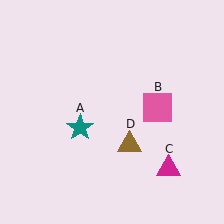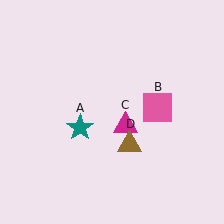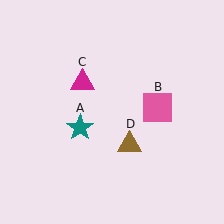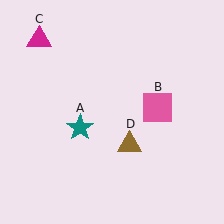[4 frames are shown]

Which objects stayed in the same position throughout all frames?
Teal star (object A) and pink square (object B) and brown triangle (object D) remained stationary.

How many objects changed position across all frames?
1 object changed position: magenta triangle (object C).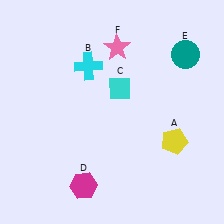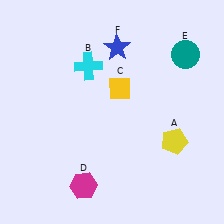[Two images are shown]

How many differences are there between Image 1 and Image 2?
There are 2 differences between the two images.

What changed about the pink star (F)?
In Image 1, F is pink. In Image 2, it changed to blue.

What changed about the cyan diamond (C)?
In Image 1, C is cyan. In Image 2, it changed to yellow.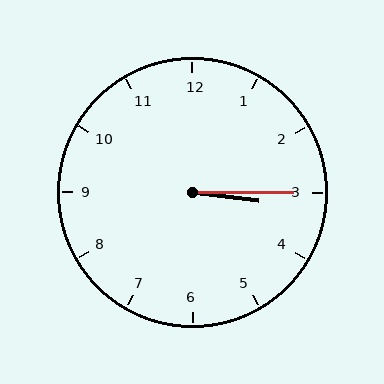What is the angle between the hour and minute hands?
Approximately 8 degrees.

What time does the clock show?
3:15.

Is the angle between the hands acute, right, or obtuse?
It is acute.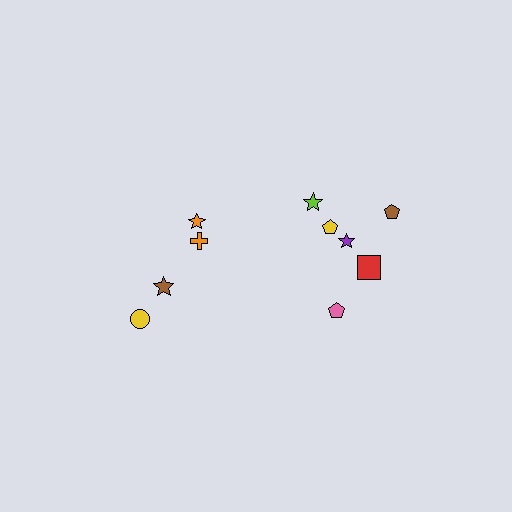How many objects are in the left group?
There are 4 objects.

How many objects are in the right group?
There are 6 objects.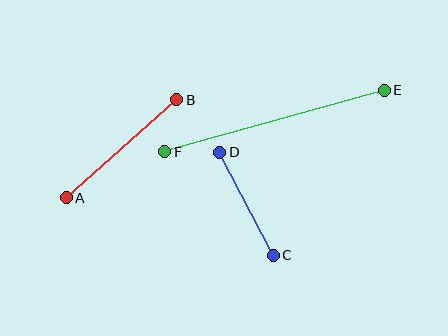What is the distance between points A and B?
The distance is approximately 148 pixels.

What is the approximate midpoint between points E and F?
The midpoint is at approximately (274, 121) pixels.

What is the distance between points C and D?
The distance is approximately 116 pixels.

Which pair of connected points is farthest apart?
Points E and F are farthest apart.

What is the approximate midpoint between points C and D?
The midpoint is at approximately (246, 204) pixels.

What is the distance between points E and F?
The distance is approximately 228 pixels.